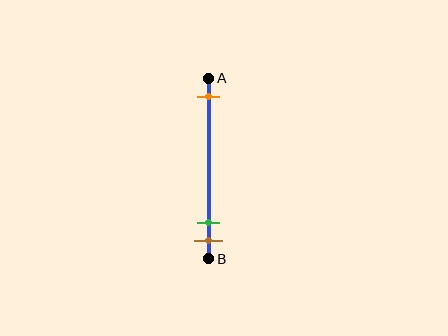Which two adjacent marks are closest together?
The green and brown marks are the closest adjacent pair.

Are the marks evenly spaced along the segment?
No, the marks are not evenly spaced.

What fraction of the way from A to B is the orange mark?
The orange mark is approximately 10% (0.1) of the way from A to B.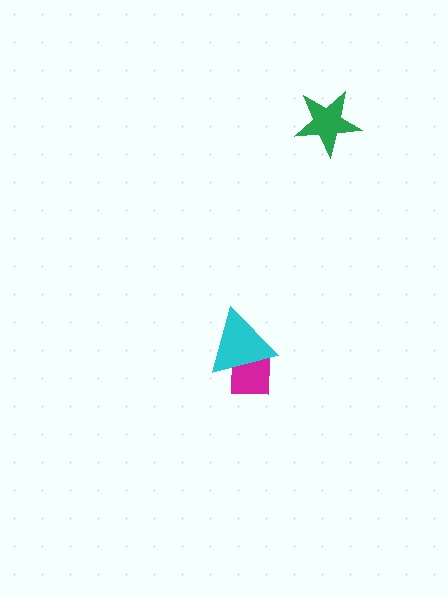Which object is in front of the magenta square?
The cyan triangle is in front of the magenta square.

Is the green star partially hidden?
No, no other shape covers it.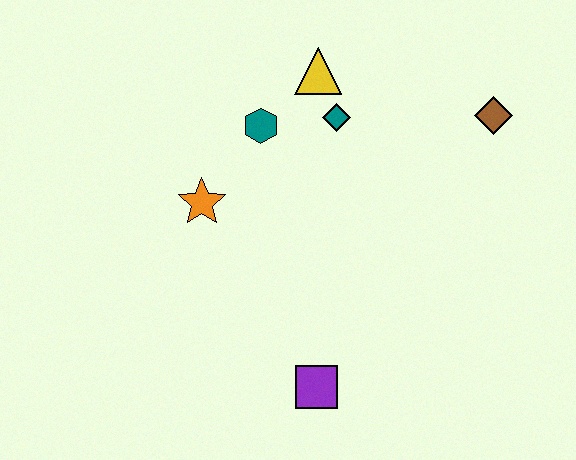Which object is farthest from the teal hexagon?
The purple square is farthest from the teal hexagon.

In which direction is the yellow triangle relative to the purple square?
The yellow triangle is above the purple square.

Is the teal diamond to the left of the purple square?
No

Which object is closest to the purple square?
The orange star is closest to the purple square.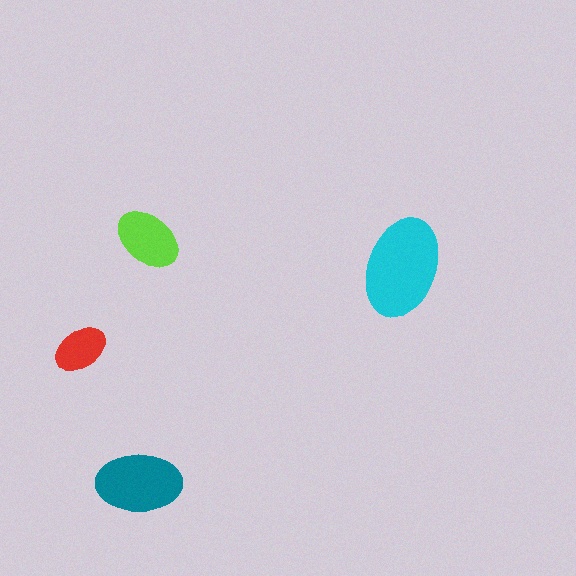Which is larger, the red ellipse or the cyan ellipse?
The cyan one.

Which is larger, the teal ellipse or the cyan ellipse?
The cyan one.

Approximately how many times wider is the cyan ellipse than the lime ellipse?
About 1.5 times wider.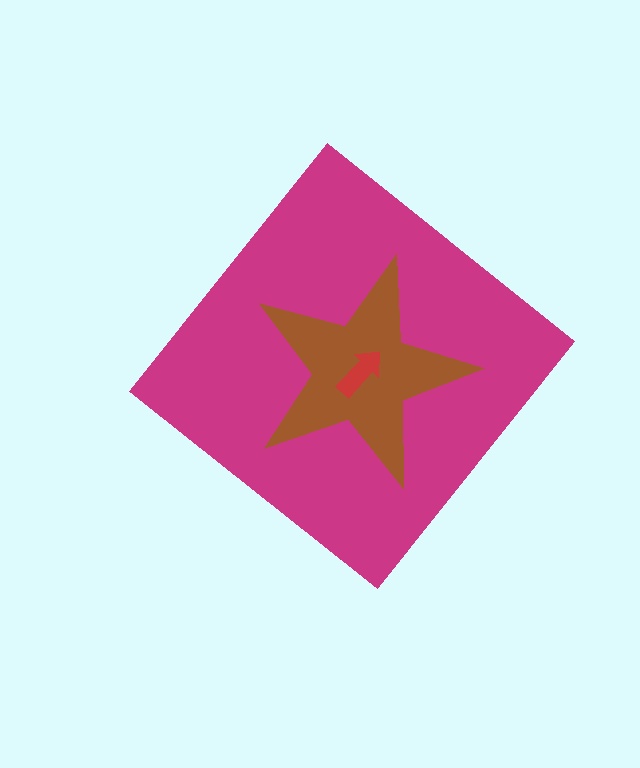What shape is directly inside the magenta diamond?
The brown star.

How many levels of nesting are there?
3.